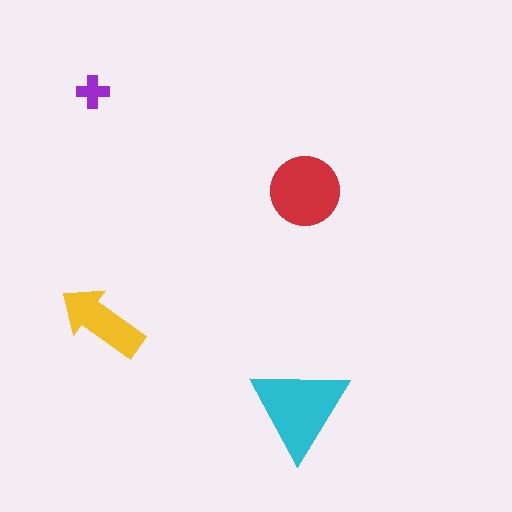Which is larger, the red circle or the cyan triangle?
The cyan triangle.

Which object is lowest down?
The cyan triangle is bottommost.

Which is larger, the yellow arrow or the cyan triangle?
The cyan triangle.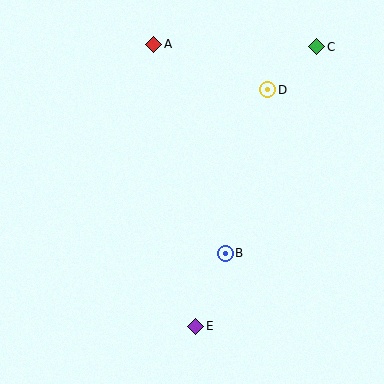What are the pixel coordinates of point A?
Point A is at (154, 44).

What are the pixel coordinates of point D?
Point D is at (268, 90).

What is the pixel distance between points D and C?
The distance between D and C is 65 pixels.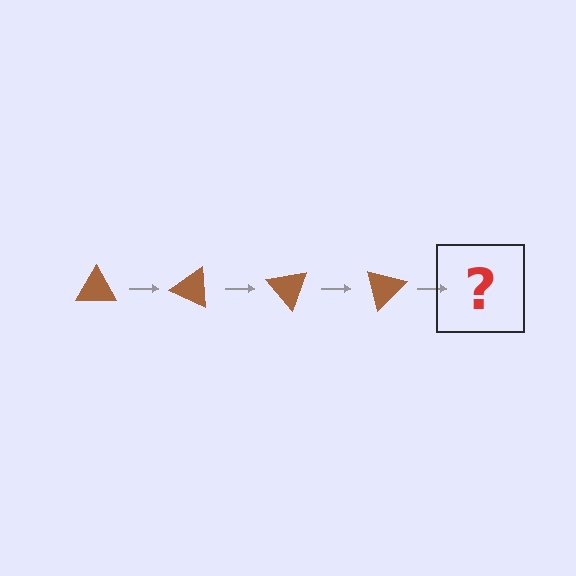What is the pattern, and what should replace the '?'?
The pattern is that the triangle rotates 25 degrees each step. The '?' should be a brown triangle rotated 100 degrees.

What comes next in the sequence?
The next element should be a brown triangle rotated 100 degrees.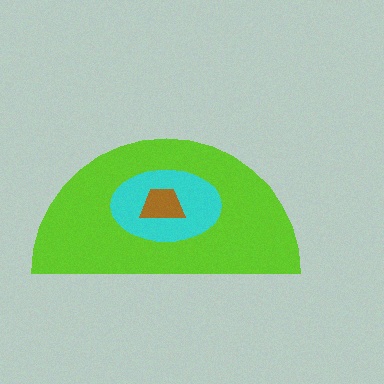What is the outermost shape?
The lime semicircle.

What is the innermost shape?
The brown trapezoid.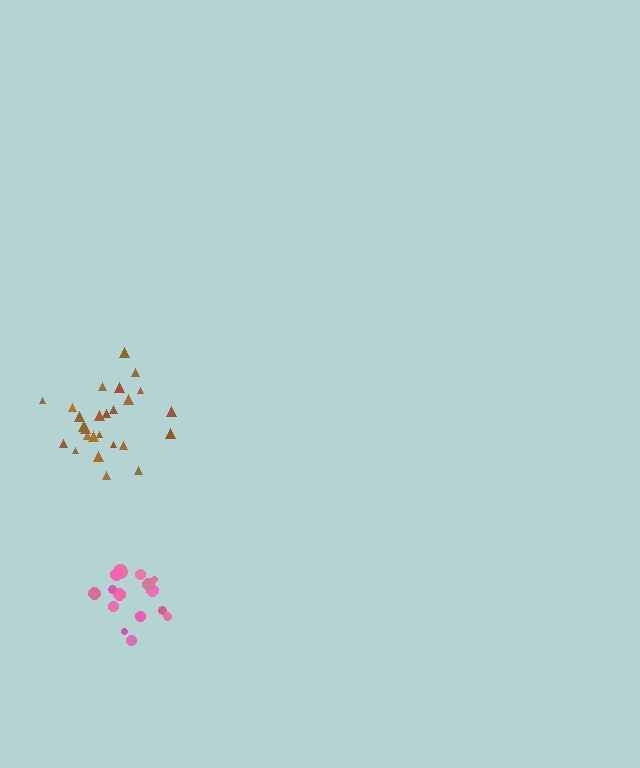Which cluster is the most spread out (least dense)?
Pink.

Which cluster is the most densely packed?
Brown.